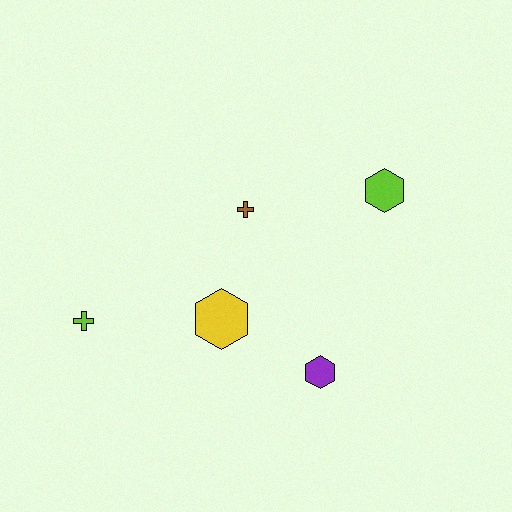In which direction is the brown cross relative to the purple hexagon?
The brown cross is above the purple hexagon.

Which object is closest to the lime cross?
The yellow hexagon is closest to the lime cross.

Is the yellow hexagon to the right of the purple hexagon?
No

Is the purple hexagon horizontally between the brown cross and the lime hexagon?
Yes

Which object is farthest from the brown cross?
The lime cross is farthest from the brown cross.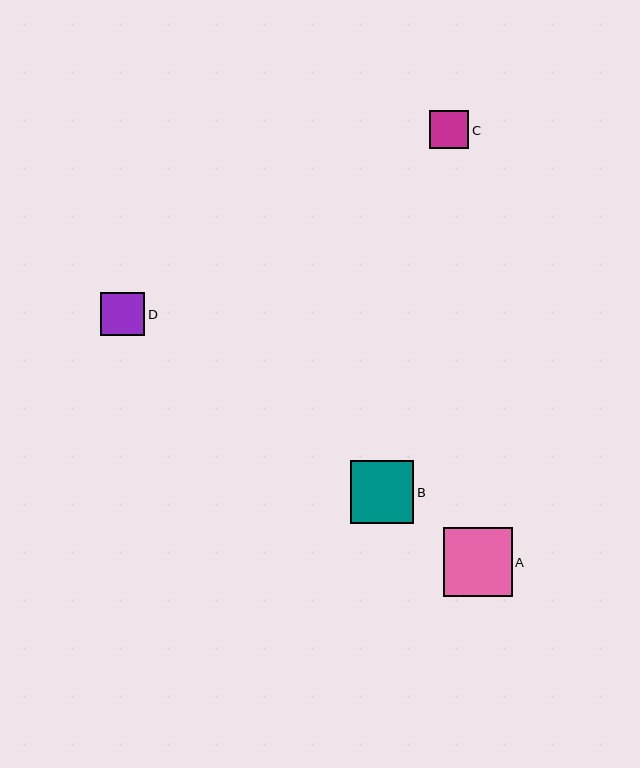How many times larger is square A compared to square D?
Square A is approximately 1.6 times the size of square D.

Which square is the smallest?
Square C is the smallest with a size of approximately 39 pixels.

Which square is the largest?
Square A is the largest with a size of approximately 69 pixels.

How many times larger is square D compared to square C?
Square D is approximately 1.1 times the size of square C.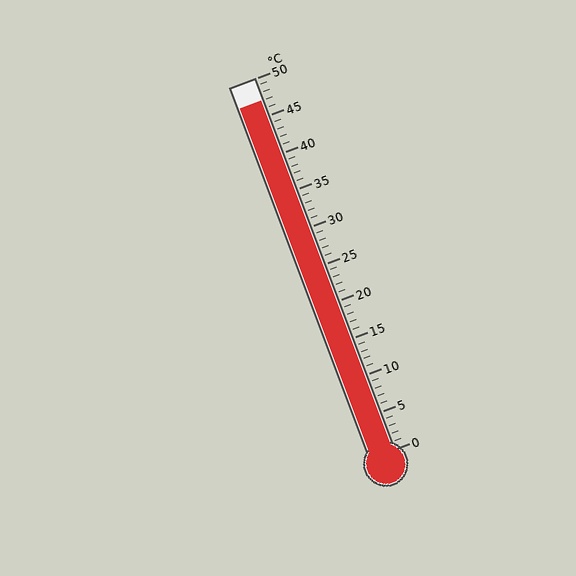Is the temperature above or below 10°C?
The temperature is above 10°C.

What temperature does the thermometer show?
The thermometer shows approximately 47°C.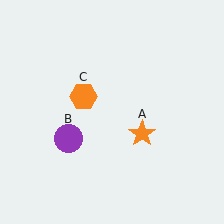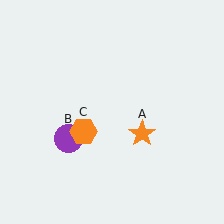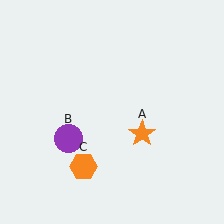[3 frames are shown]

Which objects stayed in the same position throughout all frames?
Orange star (object A) and purple circle (object B) remained stationary.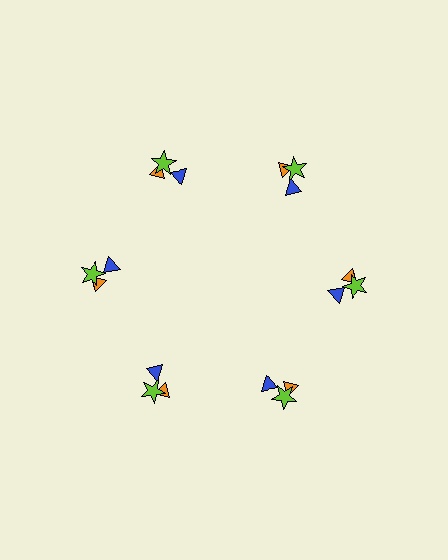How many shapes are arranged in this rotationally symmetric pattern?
There are 18 shapes, arranged in 6 groups of 3.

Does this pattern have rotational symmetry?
Yes, this pattern has 6-fold rotational symmetry. It looks the same after rotating 60 degrees around the center.